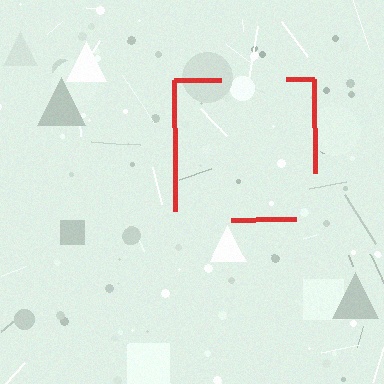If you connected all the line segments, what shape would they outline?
They would outline a square.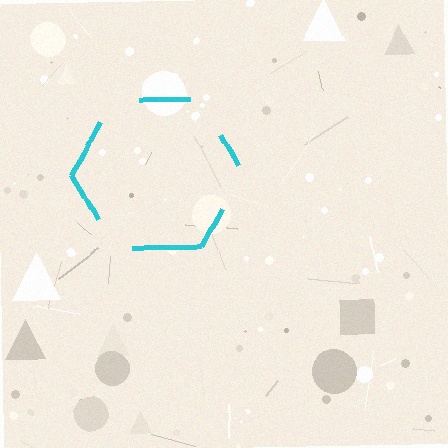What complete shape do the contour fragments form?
The contour fragments form a hexagon.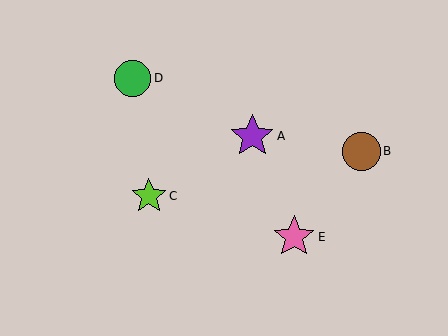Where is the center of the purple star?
The center of the purple star is at (252, 136).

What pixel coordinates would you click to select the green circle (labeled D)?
Click at (133, 78) to select the green circle D.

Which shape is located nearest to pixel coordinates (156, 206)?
The lime star (labeled C) at (149, 196) is nearest to that location.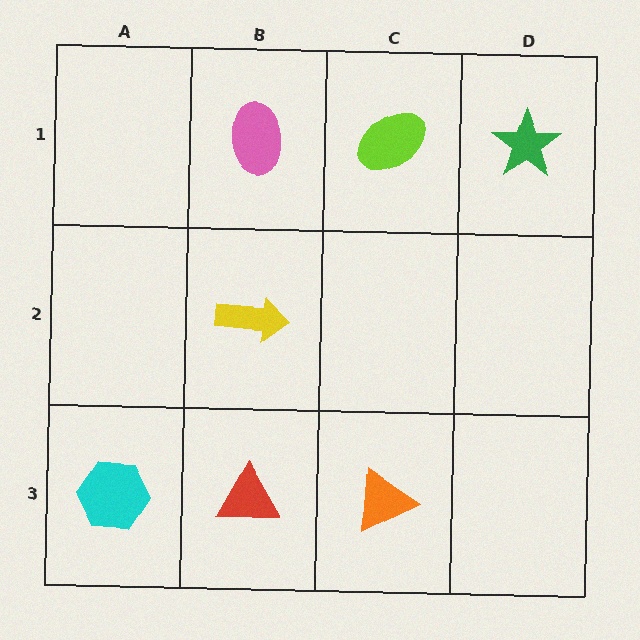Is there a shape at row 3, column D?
No, that cell is empty.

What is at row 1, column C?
A lime ellipse.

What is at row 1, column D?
A green star.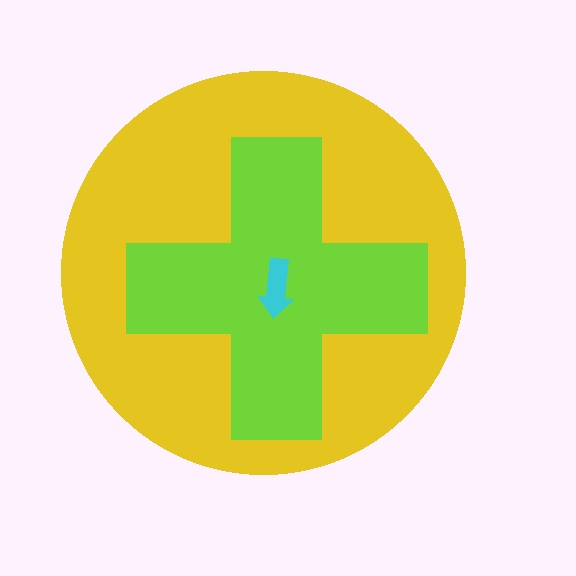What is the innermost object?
The cyan arrow.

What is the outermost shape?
The yellow circle.